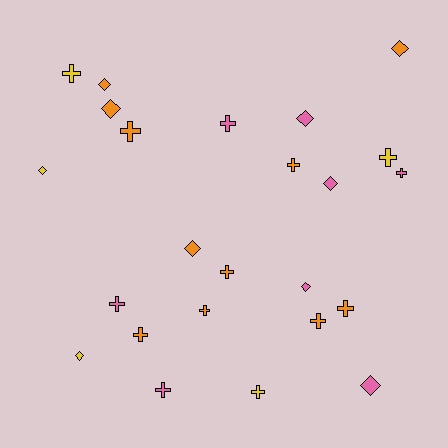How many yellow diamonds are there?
There are 2 yellow diamonds.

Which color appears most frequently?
Orange, with 11 objects.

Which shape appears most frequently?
Cross, with 14 objects.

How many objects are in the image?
There are 24 objects.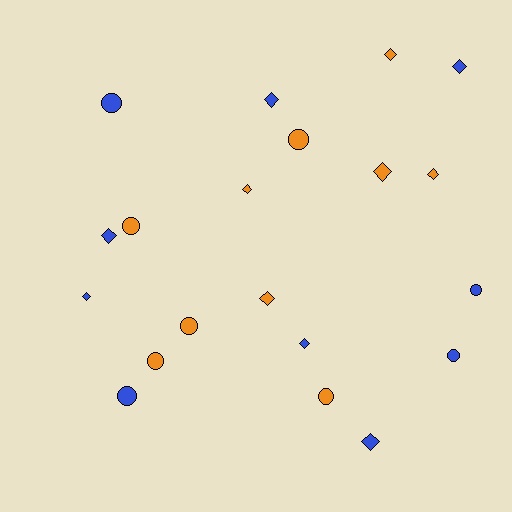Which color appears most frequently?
Blue, with 10 objects.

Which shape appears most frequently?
Diamond, with 11 objects.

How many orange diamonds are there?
There are 5 orange diamonds.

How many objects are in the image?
There are 20 objects.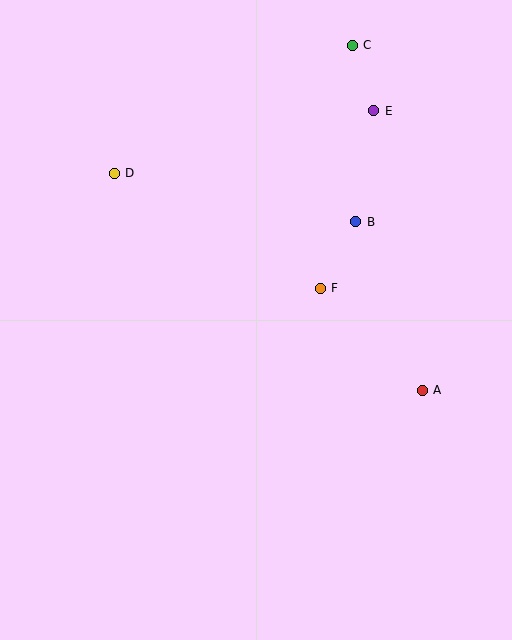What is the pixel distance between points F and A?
The distance between F and A is 144 pixels.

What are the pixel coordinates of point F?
Point F is at (320, 288).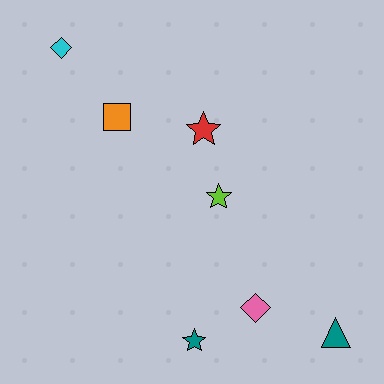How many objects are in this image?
There are 7 objects.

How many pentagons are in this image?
There are no pentagons.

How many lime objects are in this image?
There is 1 lime object.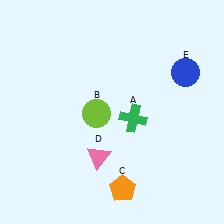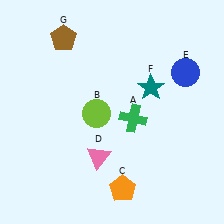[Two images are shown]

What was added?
A teal star (F), a brown pentagon (G) were added in Image 2.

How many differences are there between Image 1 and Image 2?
There are 2 differences between the two images.